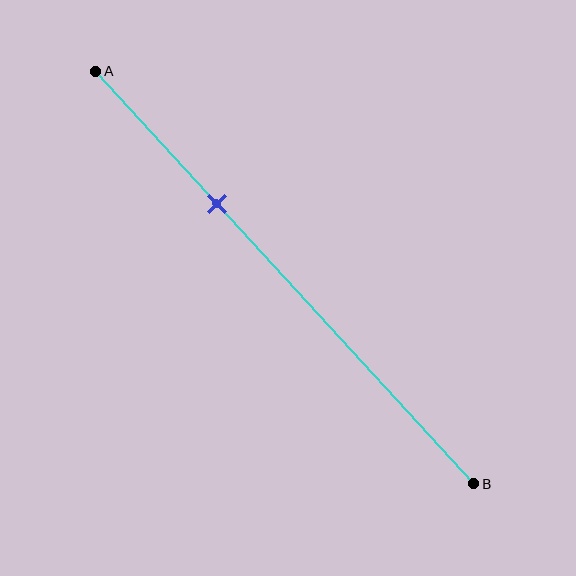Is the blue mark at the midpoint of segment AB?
No, the mark is at about 30% from A, not at the 50% midpoint.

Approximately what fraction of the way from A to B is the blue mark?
The blue mark is approximately 30% of the way from A to B.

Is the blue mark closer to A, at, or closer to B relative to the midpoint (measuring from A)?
The blue mark is closer to point A than the midpoint of segment AB.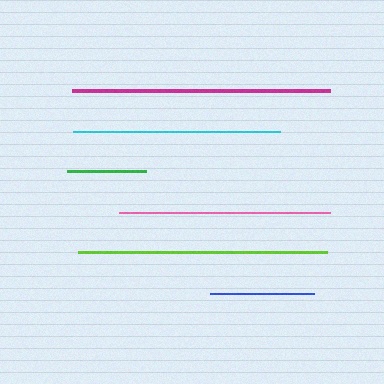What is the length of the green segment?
The green segment is approximately 79 pixels long.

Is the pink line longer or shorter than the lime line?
The lime line is longer than the pink line.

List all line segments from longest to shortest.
From longest to shortest: magenta, lime, pink, cyan, blue, green.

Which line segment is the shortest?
The green line is the shortest at approximately 79 pixels.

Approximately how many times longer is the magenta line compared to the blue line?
The magenta line is approximately 2.5 times the length of the blue line.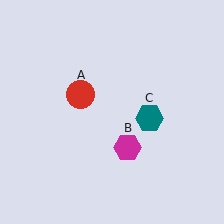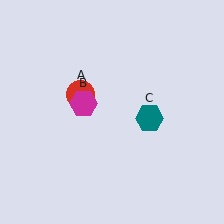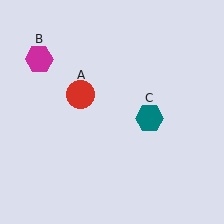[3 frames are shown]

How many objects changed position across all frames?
1 object changed position: magenta hexagon (object B).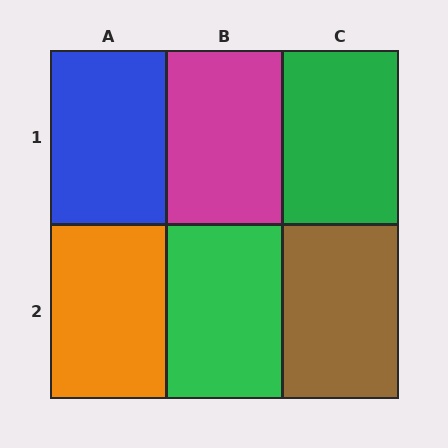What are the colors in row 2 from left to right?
Orange, green, brown.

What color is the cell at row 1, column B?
Magenta.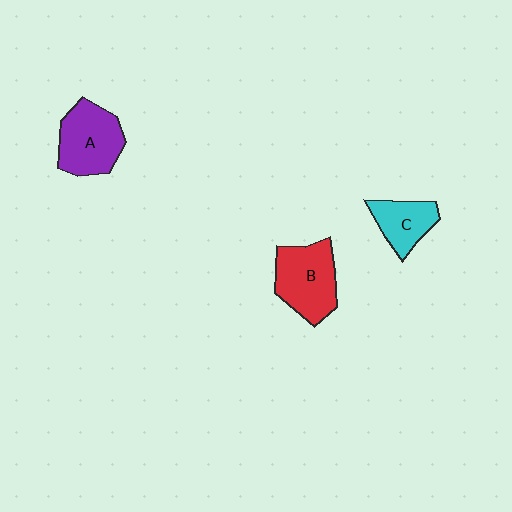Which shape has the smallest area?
Shape C (cyan).